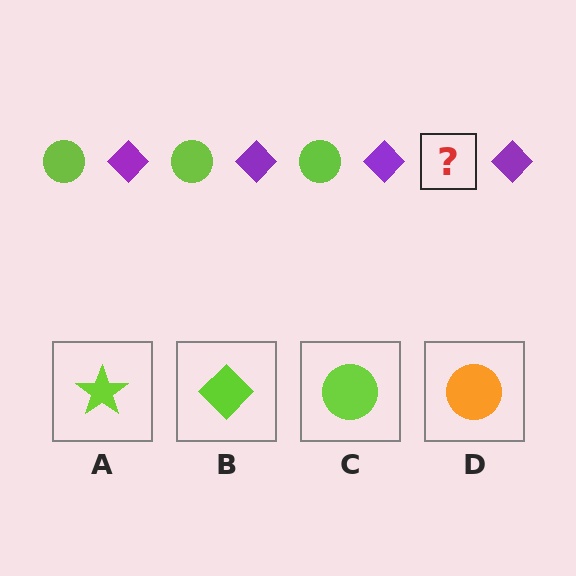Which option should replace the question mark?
Option C.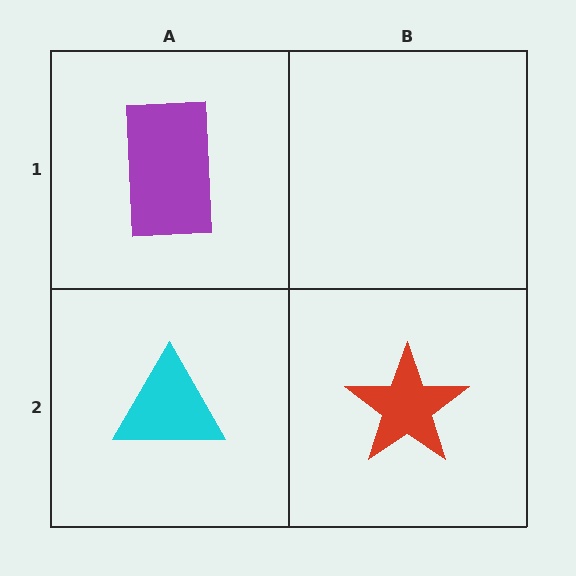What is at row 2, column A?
A cyan triangle.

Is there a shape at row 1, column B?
No, that cell is empty.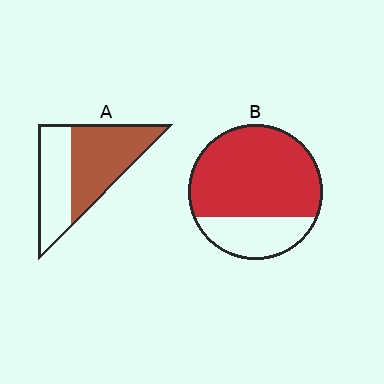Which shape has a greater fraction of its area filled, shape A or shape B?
Shape B.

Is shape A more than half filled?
Yes.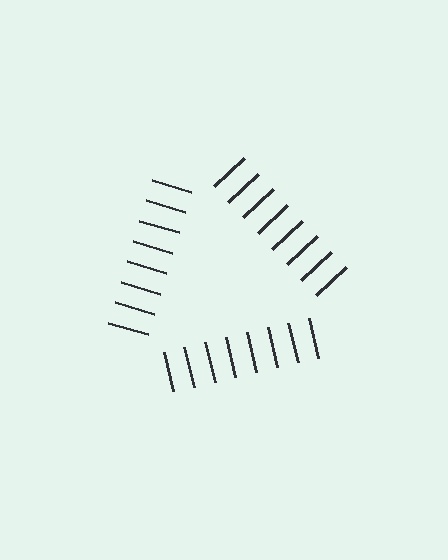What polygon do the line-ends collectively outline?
An illusory triangle — the line segments terminate on its edges but no continuous stroke is drawn.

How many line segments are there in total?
24 — 8 along each of the 3 edges.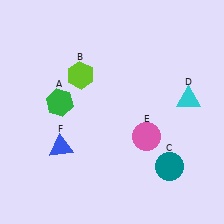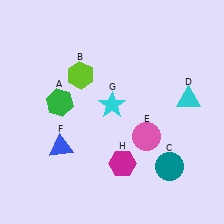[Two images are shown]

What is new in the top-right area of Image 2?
A cyan star (G) was added in the top-right area of Image 2.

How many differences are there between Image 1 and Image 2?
There are 2 differences between the two images.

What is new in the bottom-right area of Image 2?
A magenta hexagon (H) was added in the bottom-right area of Image 2.